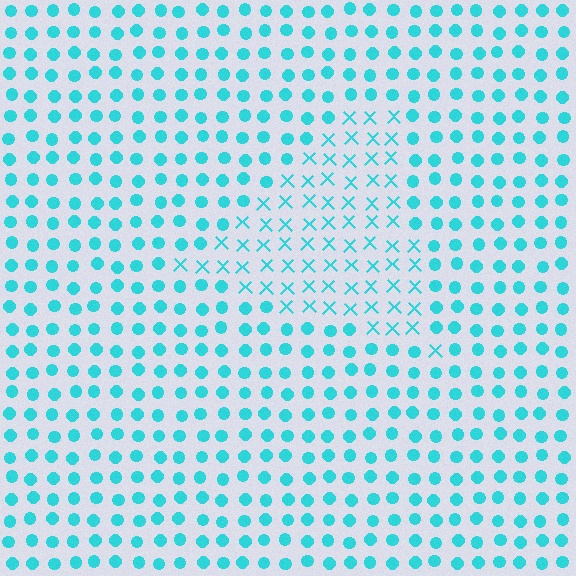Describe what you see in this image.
The image is filled with small cyan elements arranged in a uniform grid. A triangle-shaped region contains X marks, while the surrounding area contains circles. The boundary is defined purely by the change in element shape.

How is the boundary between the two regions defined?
The boundary is defined by a change in element shape: X marks inside vs. circles outside. All elements share the same color and spacing.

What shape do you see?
I see a triangle.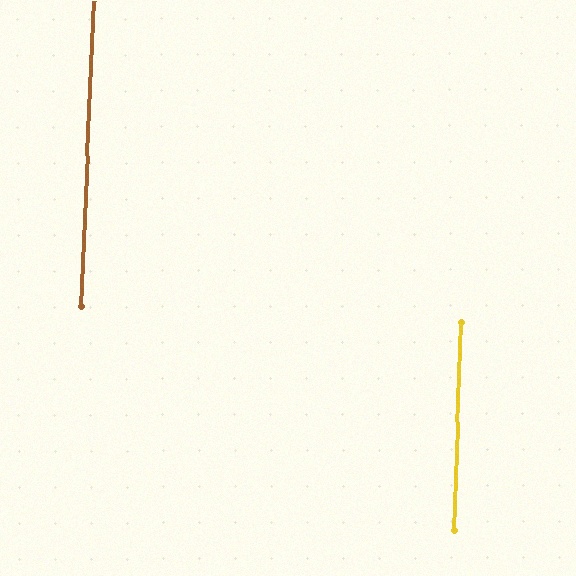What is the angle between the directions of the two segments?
Approximately 0 degrees.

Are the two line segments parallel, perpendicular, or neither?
Parallel — their directions differ by only 0.3°.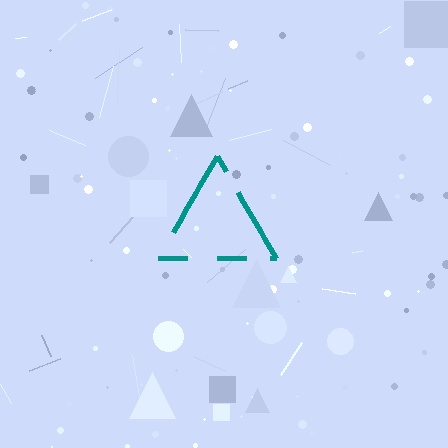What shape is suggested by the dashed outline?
The dashed outline suggests a triangle.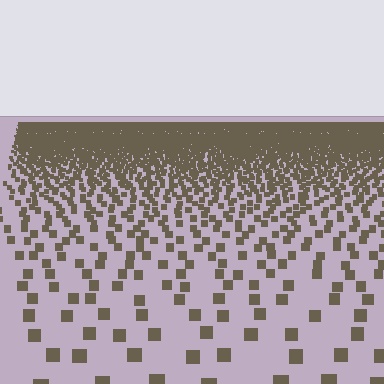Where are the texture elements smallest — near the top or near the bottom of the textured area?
Near the top.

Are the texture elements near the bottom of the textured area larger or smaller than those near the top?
Larger. Near the bottom, elements are closer to the viewer and appear at a bigger on-screen size.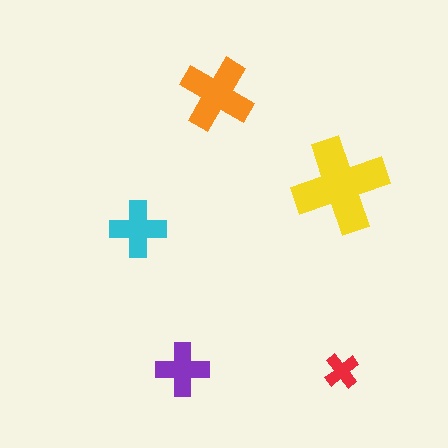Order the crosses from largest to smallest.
the yellow one, the orange one, the cyan one, the purple one, the red one.